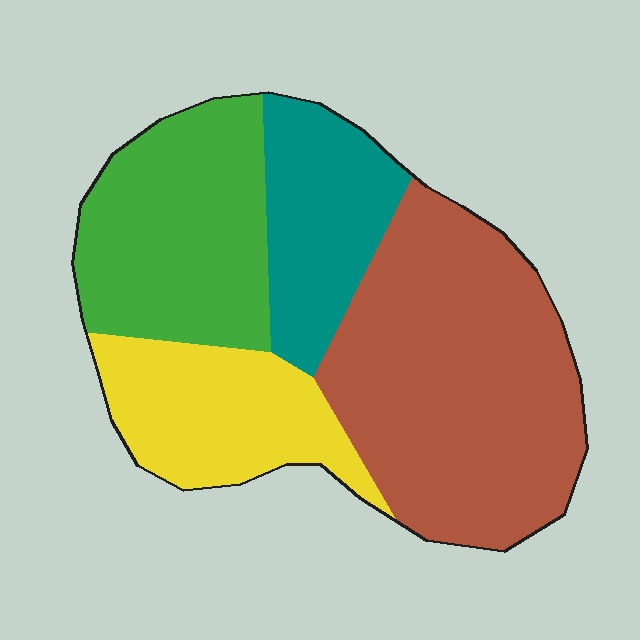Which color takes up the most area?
Brown, at roughly 40%.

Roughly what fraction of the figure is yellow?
Yellow covers about 20% of the figure.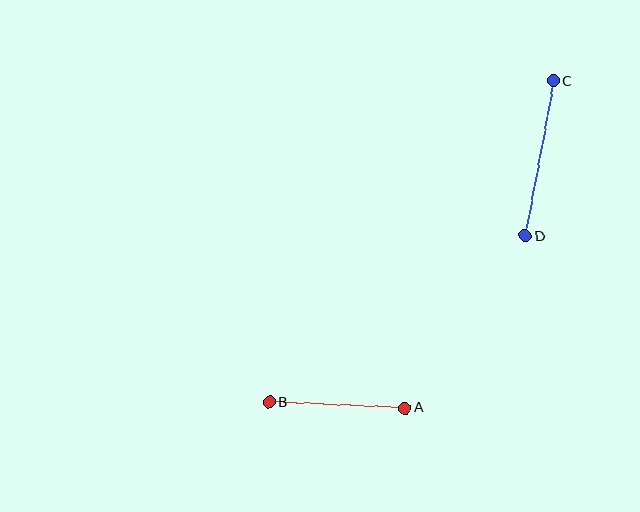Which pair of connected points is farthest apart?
Points C and D are farthest apart.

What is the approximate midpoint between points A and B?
The midpoint is at approximately (337, 405) pixels.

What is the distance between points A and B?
The distance is approximately 136 pixels.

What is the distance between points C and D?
The distance is approximately 157 pixels.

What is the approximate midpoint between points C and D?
The midpoint is at approximately (539, 158) pixels.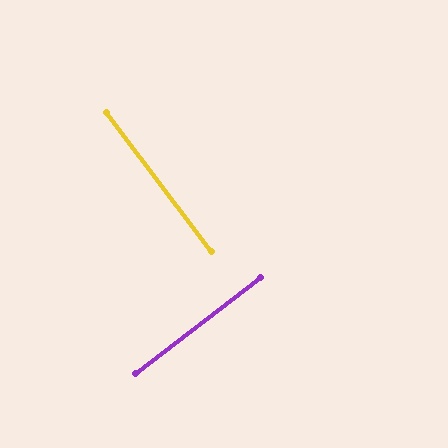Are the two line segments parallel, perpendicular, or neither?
Perpendicular — they meet at approximately 90°.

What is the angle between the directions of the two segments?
Approximately 90 degrees.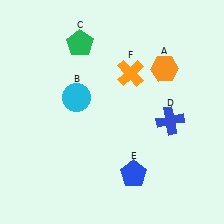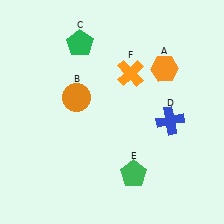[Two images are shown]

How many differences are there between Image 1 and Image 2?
There are 2 differences between the two images.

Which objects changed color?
B changed from cyan to orange. E changed from blue to green.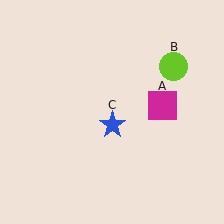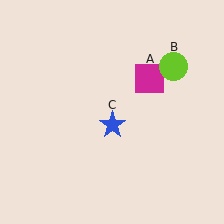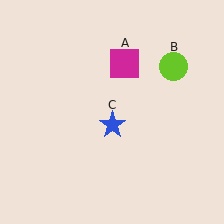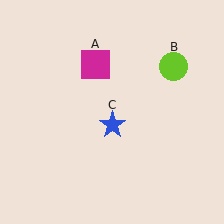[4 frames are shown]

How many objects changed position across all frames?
1 object changed position: magenta square (object A).